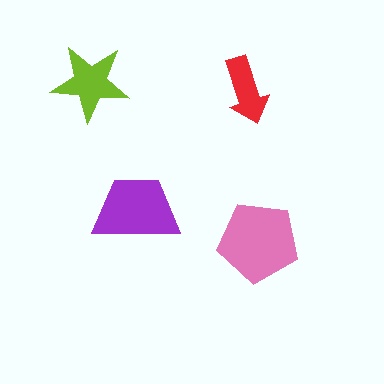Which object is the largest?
The pink pentagon.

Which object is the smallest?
The red arrow.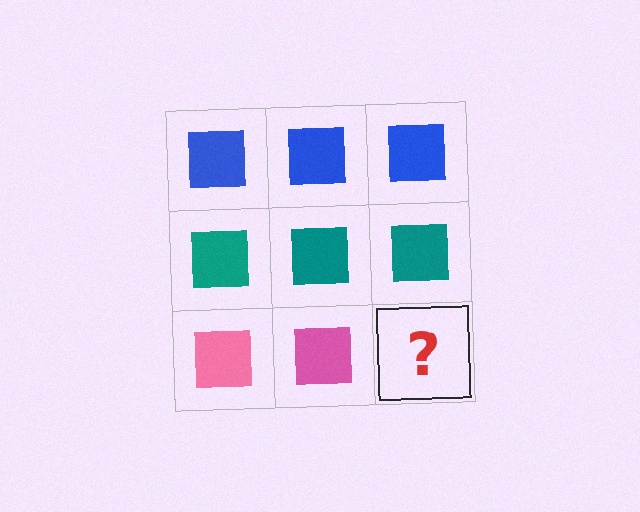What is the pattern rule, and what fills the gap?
The rule is that each row has a consistent color. The gap should be filled with a pink square.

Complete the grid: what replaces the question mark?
The question mark should be replaced with a pink square.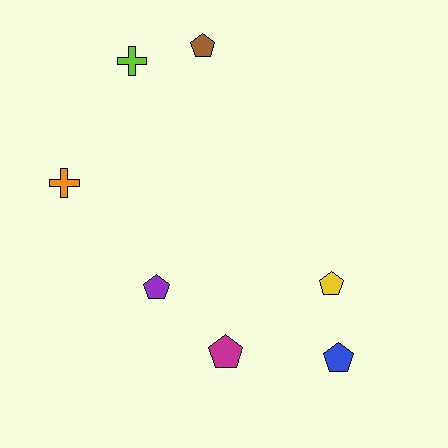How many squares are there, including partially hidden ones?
There are no squares.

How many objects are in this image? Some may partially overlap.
There are 7 objects.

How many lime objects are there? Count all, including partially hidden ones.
There is 1 lime object.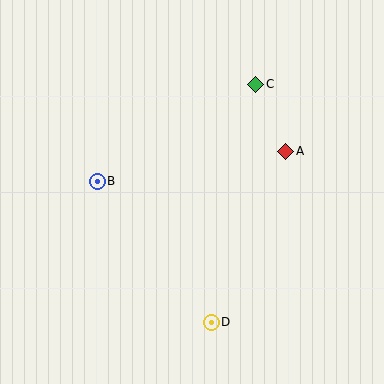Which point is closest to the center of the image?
Point B at (97, 181) is closest to the center.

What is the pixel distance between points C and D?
The distance between C and D is 242 pixels.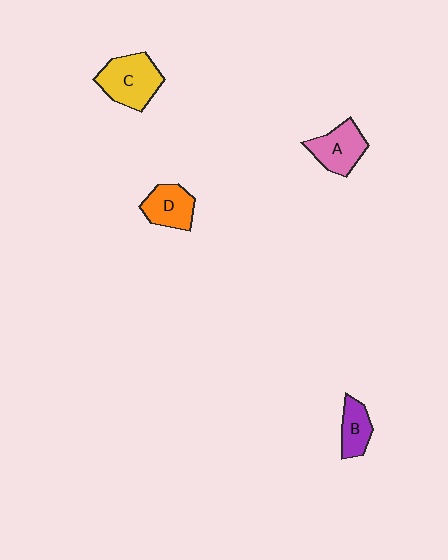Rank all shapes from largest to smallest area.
From largest to smallest: C (yellow), A (pink), D (orange), B (purple).